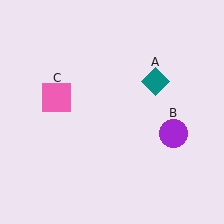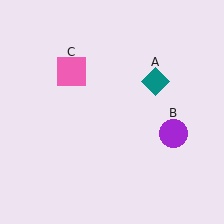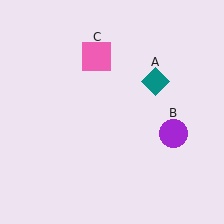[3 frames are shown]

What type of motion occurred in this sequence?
The pink square (object C) rotated clockwise around the center of the scene.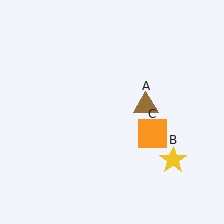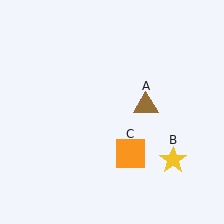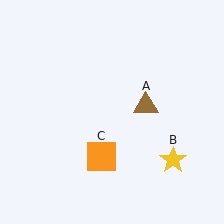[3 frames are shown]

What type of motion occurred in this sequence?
The orange square (object C) rotated clockwise around the center of the scene.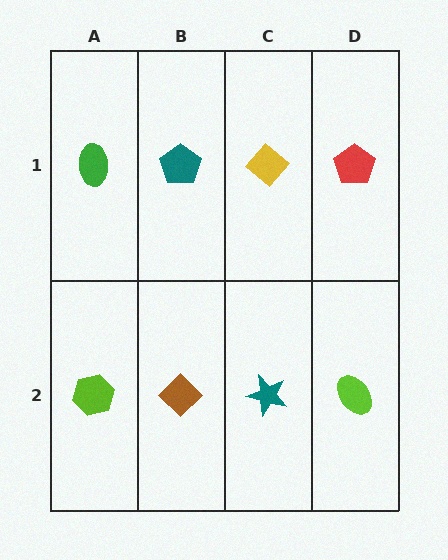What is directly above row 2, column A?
A green ellipse.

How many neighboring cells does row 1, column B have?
3.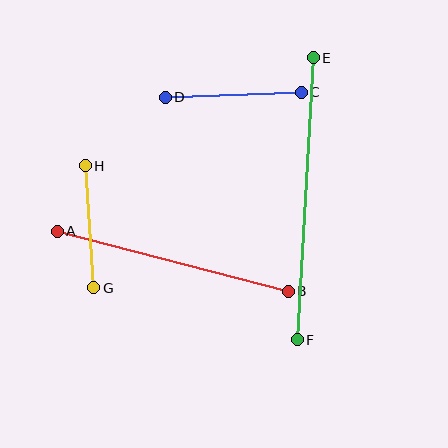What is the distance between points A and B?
The distance is approximately 238 pixels.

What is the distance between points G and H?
The distance is approximately 122 pixels.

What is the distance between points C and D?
The distance is approximately 136 pixels.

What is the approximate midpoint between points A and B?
The midpoint is at approximately (173, 261) pixels.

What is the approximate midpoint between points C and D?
The midpoint is at approximately (233, 95) pixels.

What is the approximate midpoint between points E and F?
The midpoint is at approximately (305, 199) pixels.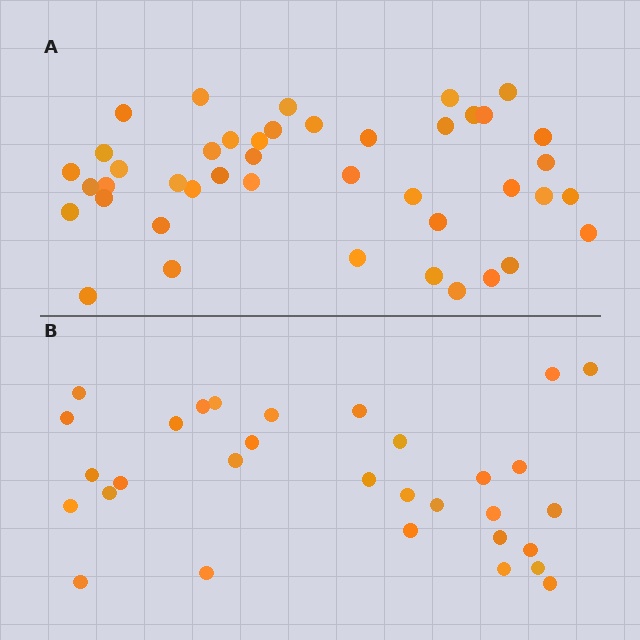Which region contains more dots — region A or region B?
Region A (the top region) has more dots.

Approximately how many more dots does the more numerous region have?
Region A has roughly 12 or so more dots than region B.